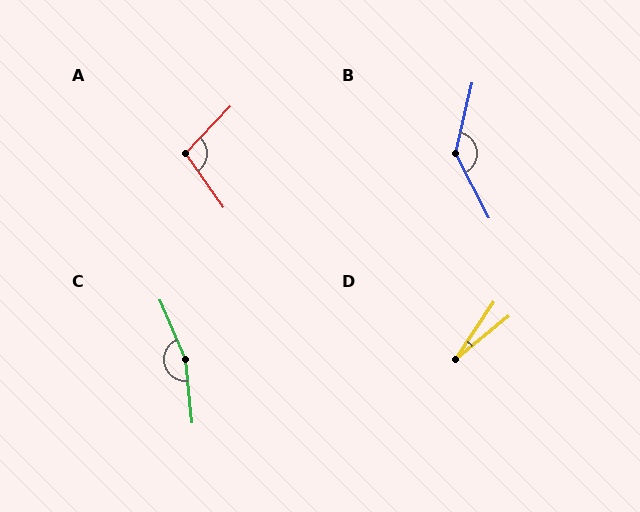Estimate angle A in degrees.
Approximately 101 degrees.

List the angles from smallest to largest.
D (17°), A (101°), B (140°), C (163°).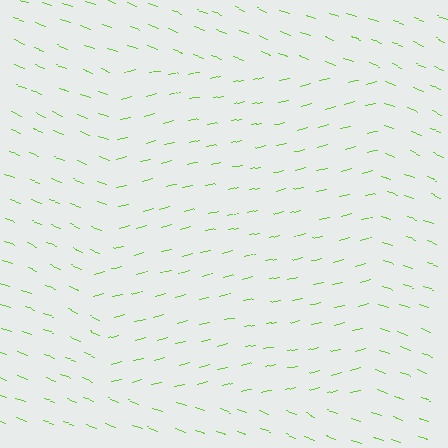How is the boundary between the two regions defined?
The boundary is defined purely by a change in line orientation (approximately 33 degrees difference). All lines are the same color and thickness.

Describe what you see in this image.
The image is filled with small lime line segments. A rectangle region in the image has lines oriented differently from the surrounding lines, creating a visible texture boundary.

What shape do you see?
I see a rectangle.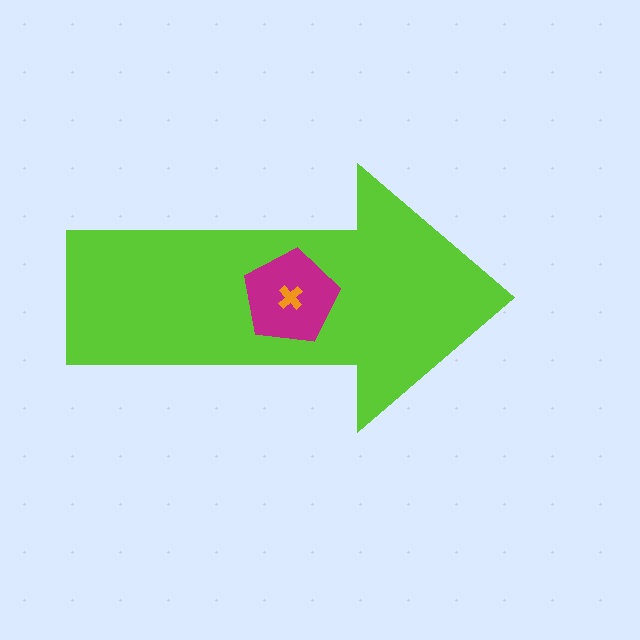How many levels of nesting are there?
3.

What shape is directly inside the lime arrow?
The magenta pentagon.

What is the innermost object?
The orange cross.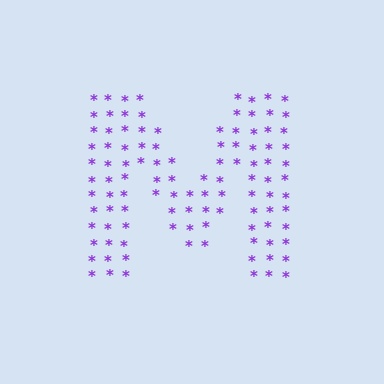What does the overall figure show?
The overall figure shows the letter M.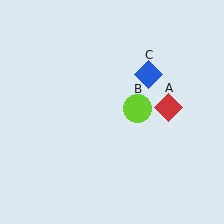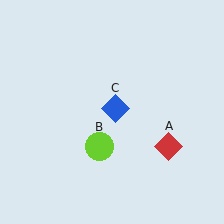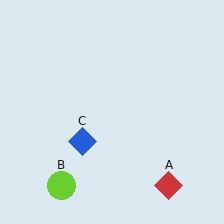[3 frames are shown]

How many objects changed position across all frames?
3 objects changed position: red diamond (object A), lime circle (object B), blue diamond (object C).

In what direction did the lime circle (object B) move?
The lime circle (object B) moved down and to the left.